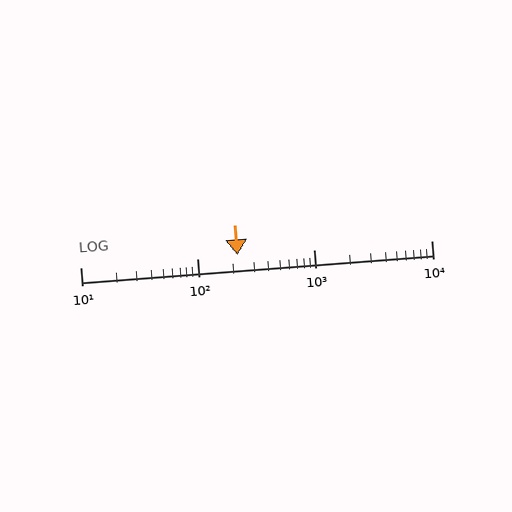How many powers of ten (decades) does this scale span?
The scale spans 3 decades, from 10 to 10000.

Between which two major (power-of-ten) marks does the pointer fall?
The pointer is between 100 and 1000.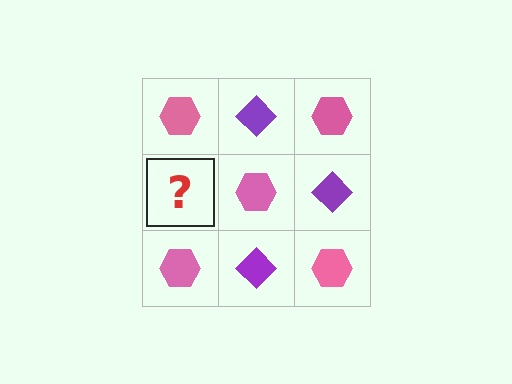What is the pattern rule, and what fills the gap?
The rule is that it alternates pink hexagon and purple diamond in a checkerboard pattern. The gap should be filled with a purple diamond.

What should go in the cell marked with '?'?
The missing cell should contain a purple diamond.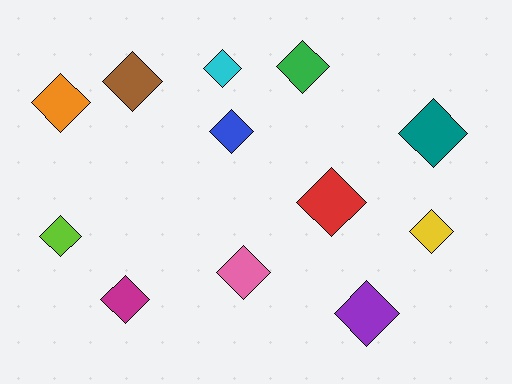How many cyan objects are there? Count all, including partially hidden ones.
There is 1 cyan object.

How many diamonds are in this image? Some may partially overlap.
There are 12 diamonds.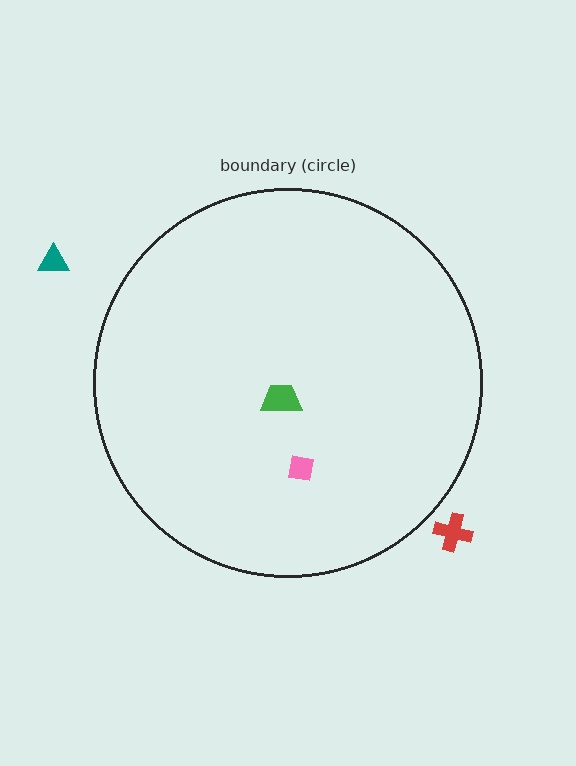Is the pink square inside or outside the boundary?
Inside.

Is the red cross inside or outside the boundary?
Outside.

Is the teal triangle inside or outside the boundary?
Outside.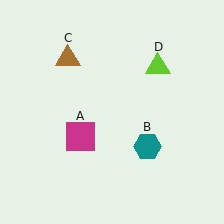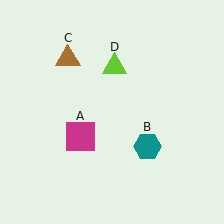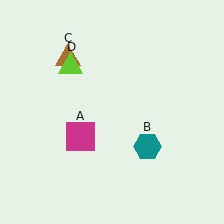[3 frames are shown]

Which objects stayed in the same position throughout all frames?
Magenta square (object A) and teal hexagon (object B) and brown triangle (object C) remained stationary.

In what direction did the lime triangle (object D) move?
The lime triangle (object D) moved left.